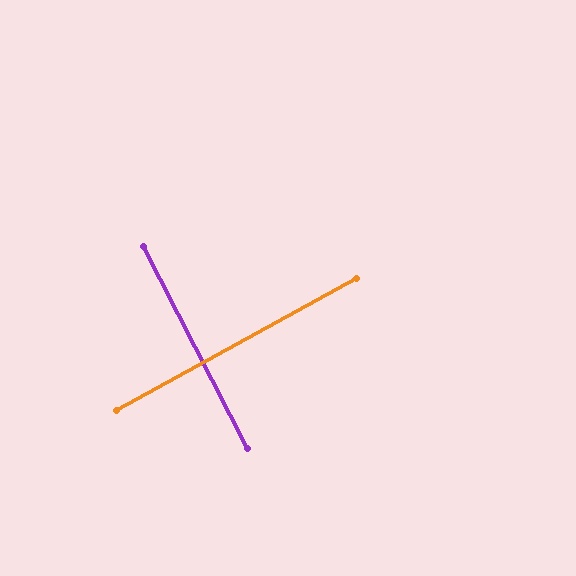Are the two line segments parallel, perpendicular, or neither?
Perpendicular — they meet at approximately 88°.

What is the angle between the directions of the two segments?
Approximately 88 degrees.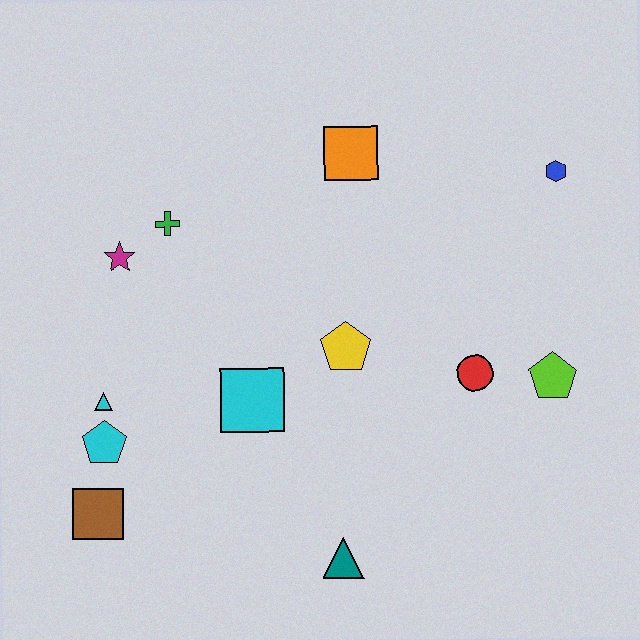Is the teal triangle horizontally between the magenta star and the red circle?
Yes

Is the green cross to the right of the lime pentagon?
No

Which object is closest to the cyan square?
The yellow pentagon is closest to the cyan square.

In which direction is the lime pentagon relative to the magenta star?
The lime pentagon is to the right of the magenta star.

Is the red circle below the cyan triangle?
No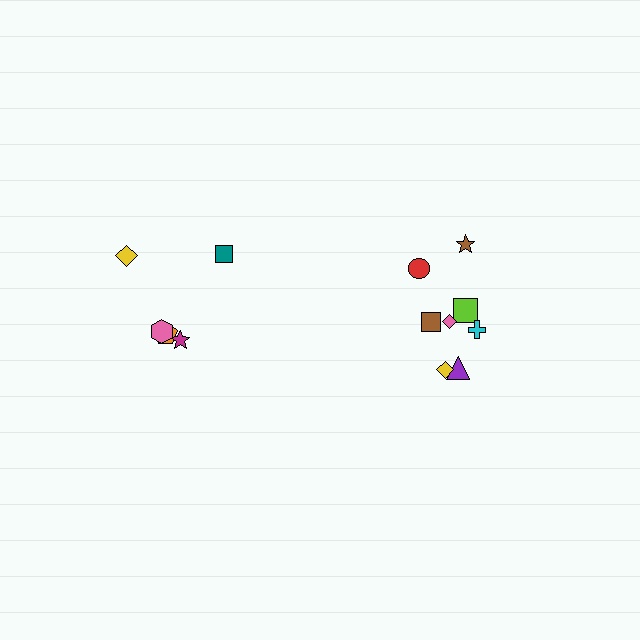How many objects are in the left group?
There are 5 objects.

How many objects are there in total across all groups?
There are 13 objects.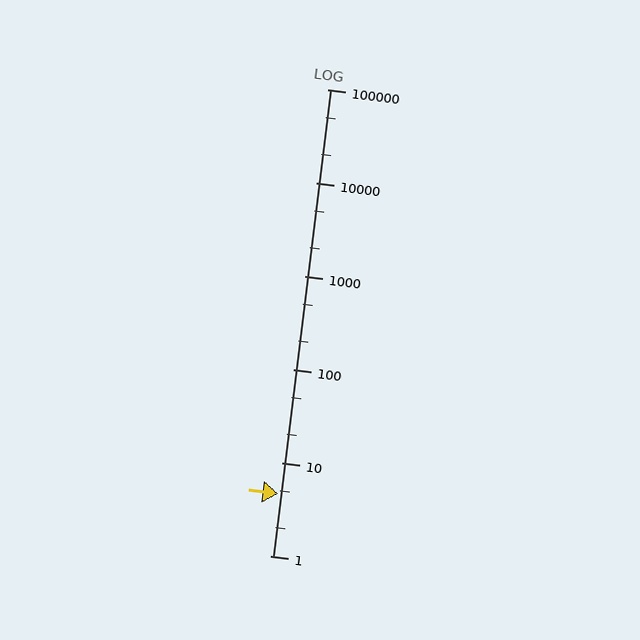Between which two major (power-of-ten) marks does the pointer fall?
The pointer is between 1 and 10.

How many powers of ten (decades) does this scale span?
The scale spans 5 decades, from 1 to 100000.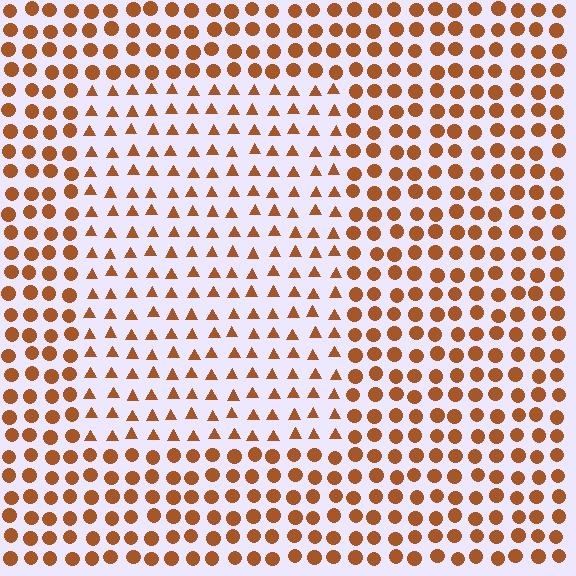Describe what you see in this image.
The image is filled with small brown elements arranged in a uniform grid. A rectangle-shaped region contains triangles, while the surrounding area contains circles. The boundary is defined purely by the change in element shape.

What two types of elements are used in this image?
The image uses triangles inside the rectangle region and circles outside it.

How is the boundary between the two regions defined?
The boundary is defined by a change in element shape: triangles inside vs. circles outside. All elements share the same color and spacing.